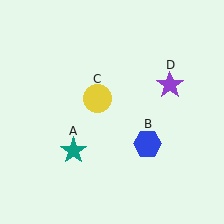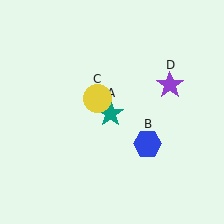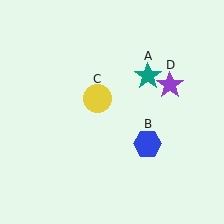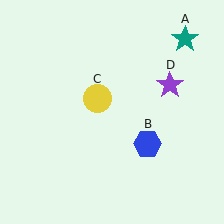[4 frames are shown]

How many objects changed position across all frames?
1 object changed position: teal star (object A).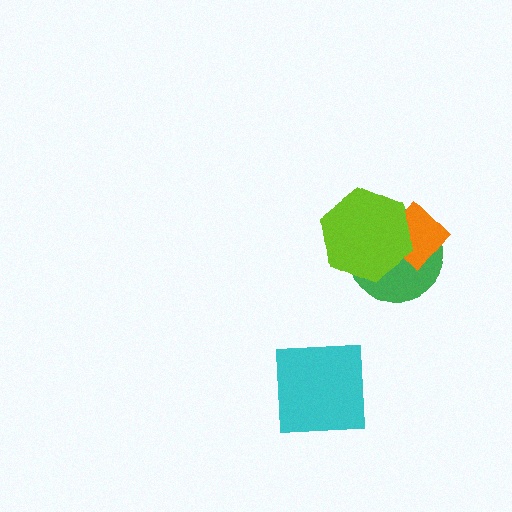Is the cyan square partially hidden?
No, no other shape covers it.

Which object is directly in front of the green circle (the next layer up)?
The orange diamond is directly in front of the green circle.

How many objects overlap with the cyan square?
0 objects overlap with the cyan square.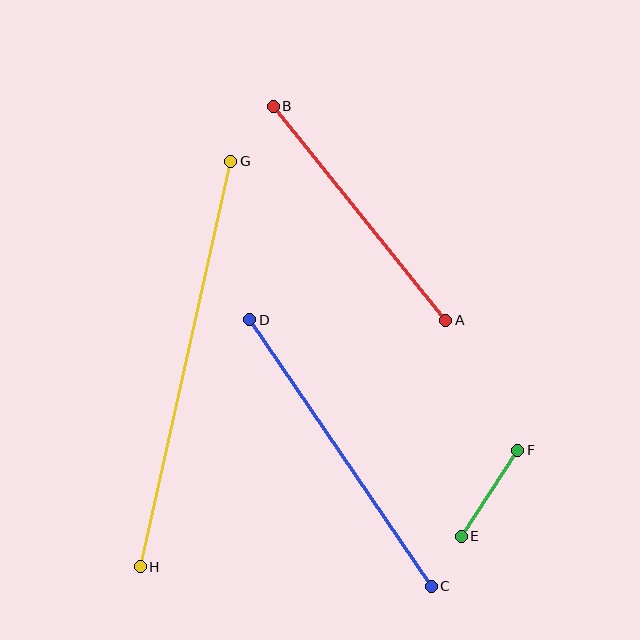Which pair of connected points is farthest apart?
Points G and H are farthest apart.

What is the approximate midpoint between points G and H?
The midpoint is at approximately (185, 364) pixels.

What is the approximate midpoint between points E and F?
The midpoint is at approximately (490, 493) pixels.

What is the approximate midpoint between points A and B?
The midpoint is at approximately (359, 213) pixels.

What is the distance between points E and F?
The distance is approximately 103 pixels.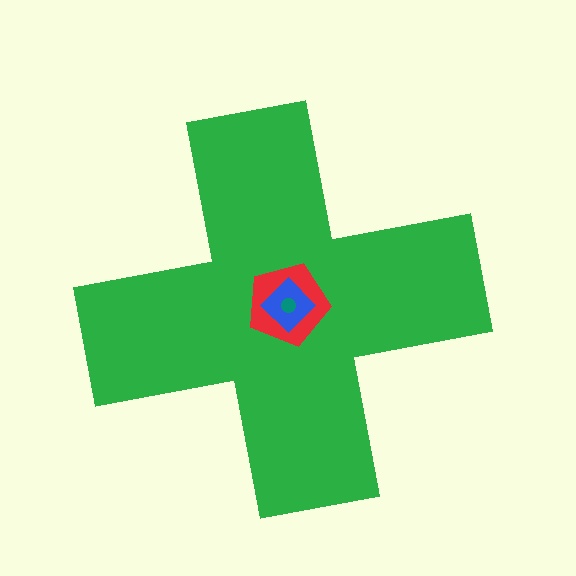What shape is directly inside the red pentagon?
The blue diamond.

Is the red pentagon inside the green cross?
Yes.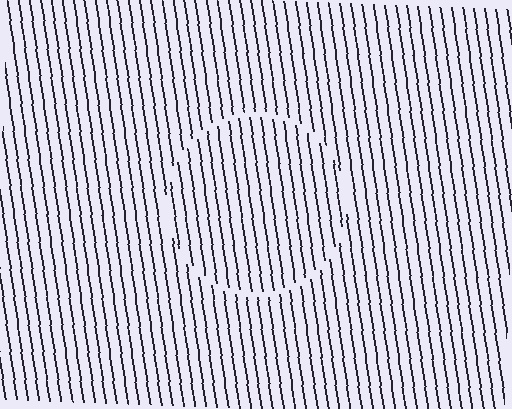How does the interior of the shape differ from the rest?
The interior of the shape contains the same grating, shifted by half a period — the contour is defined by the phase discontinuity where line-ends from the inner and outer gratings abut.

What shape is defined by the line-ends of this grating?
An illusory circle. The interior of the shape contains the same grating, shifted by half a period — the contour is defined by the phase discontinuity where line-ends from the inner and outer gratings abut.